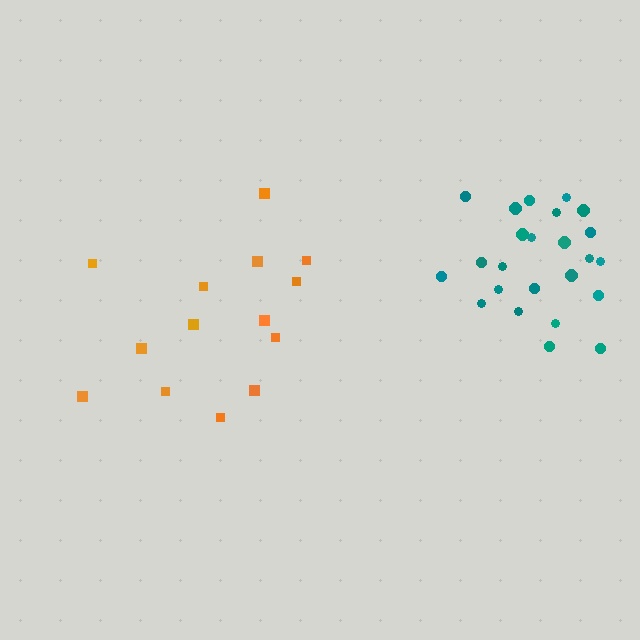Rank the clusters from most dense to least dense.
teal, orange.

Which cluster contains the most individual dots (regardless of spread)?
Teal (24).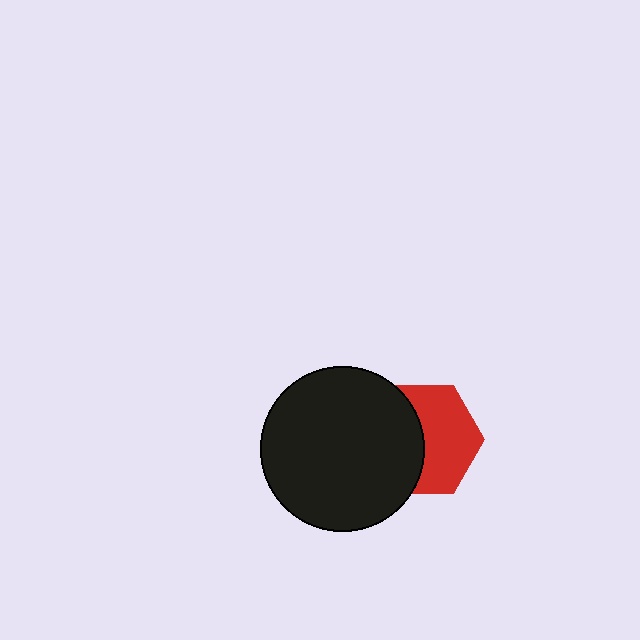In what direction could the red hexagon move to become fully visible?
The red hexagon could move right. That would shift it out from behind the black circle entirely.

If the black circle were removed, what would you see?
You would see the complete red hexagon.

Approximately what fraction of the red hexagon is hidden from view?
Roughly 46% of the red hexagon is hidden behind the black circle.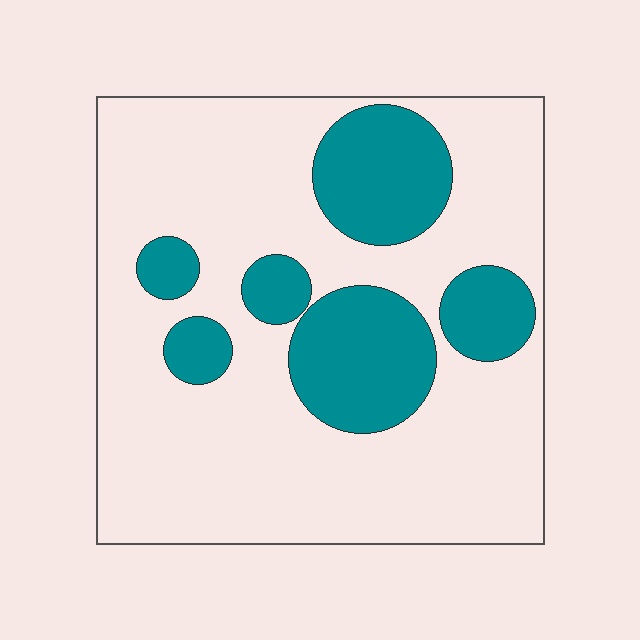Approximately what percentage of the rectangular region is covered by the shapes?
Approximately 25%.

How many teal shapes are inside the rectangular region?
6.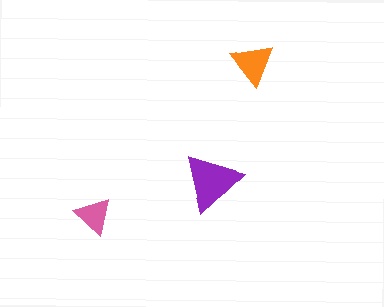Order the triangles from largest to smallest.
the purple one, the orange one, the pink one.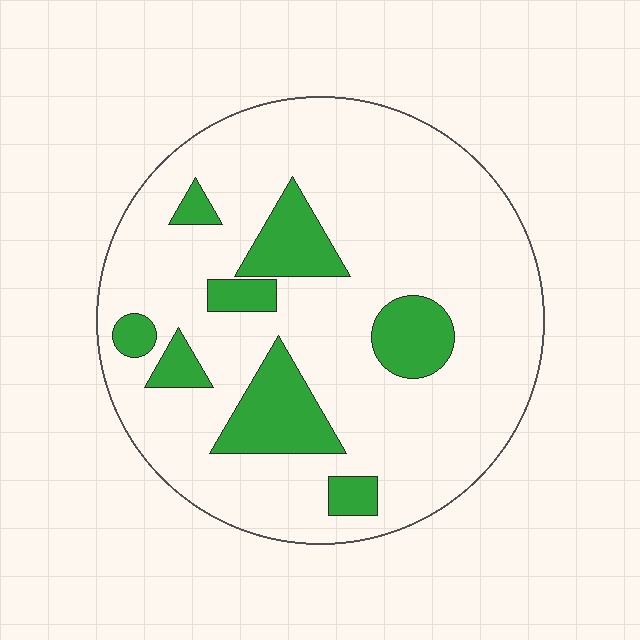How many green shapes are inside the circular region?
8.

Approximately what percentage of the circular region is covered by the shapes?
Approximately 20%.